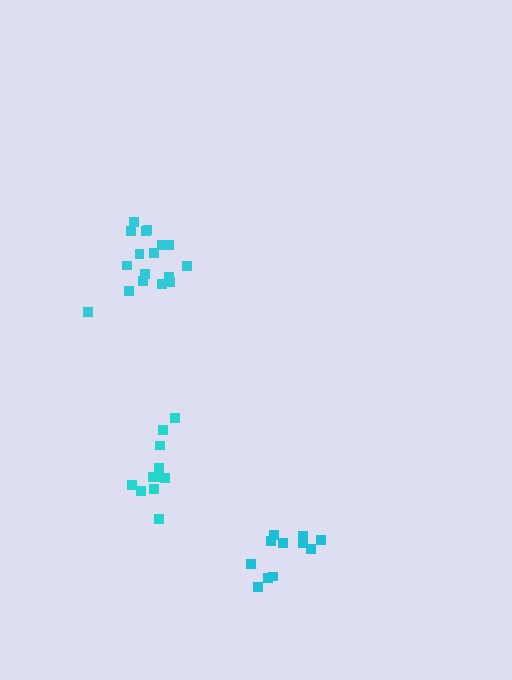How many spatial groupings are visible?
There are 3 spatial groupings.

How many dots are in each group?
Group 1: 17 dots, Group 2: 12 dots, Group 3: 11 dots (40 total).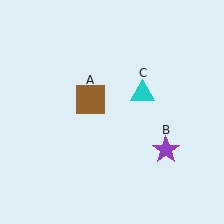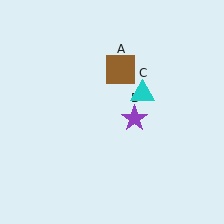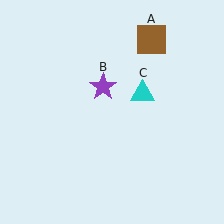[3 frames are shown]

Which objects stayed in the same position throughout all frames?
Cyan triangle (object C) remained stationary.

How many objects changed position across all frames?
2 objects changed position: brown square (object A), purple star (object B).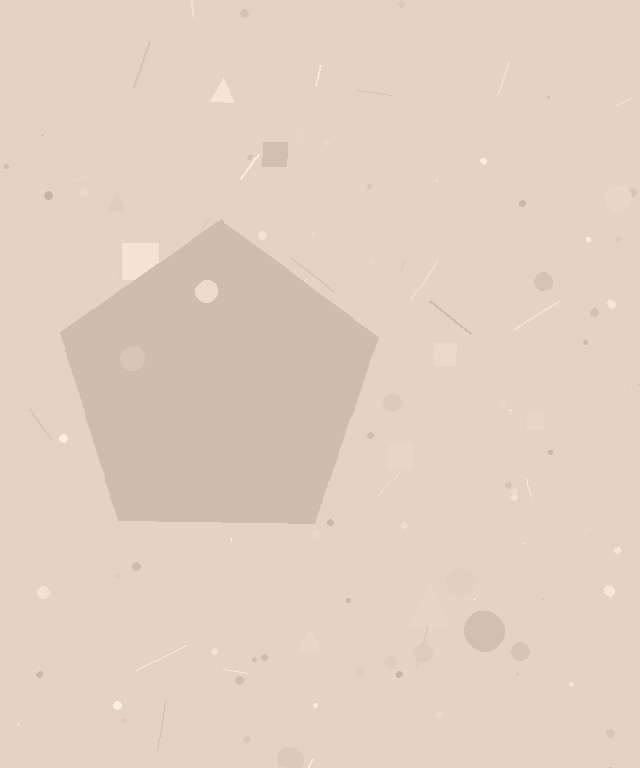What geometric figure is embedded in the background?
A pentagon is embedded in the background.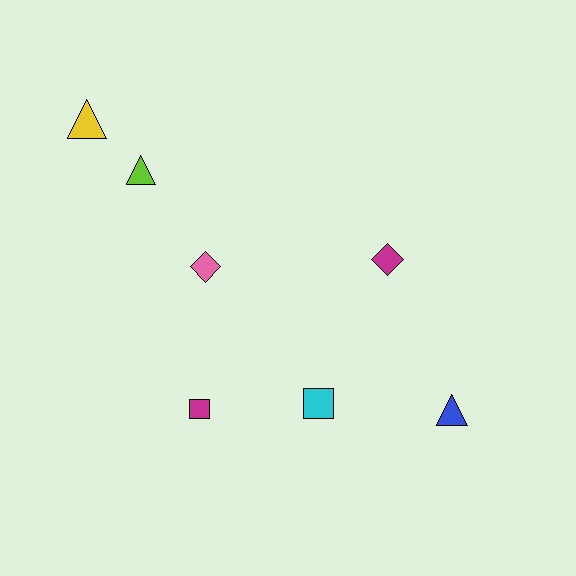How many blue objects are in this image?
There is 1 blue object.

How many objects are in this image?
There are 7 objects.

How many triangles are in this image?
There are 3 triangles.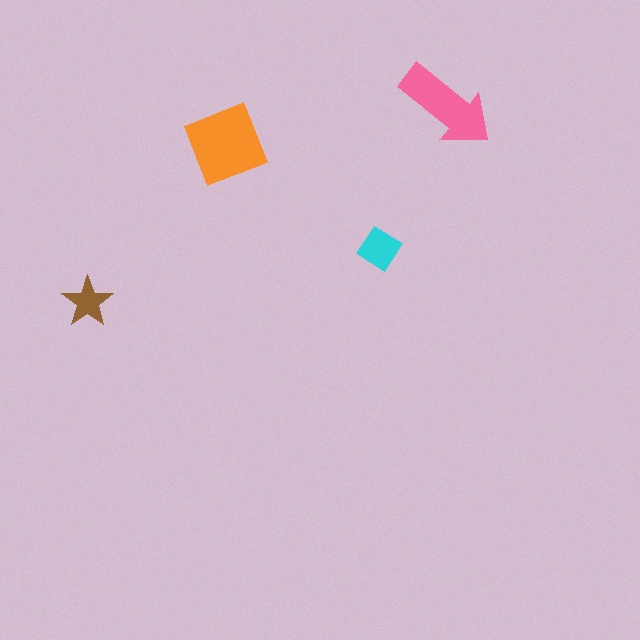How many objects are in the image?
There are 4 objects in the image.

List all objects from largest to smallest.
The orange square, the pink arrow, the cyan diamond, the brown star.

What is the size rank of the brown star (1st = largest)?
4th.